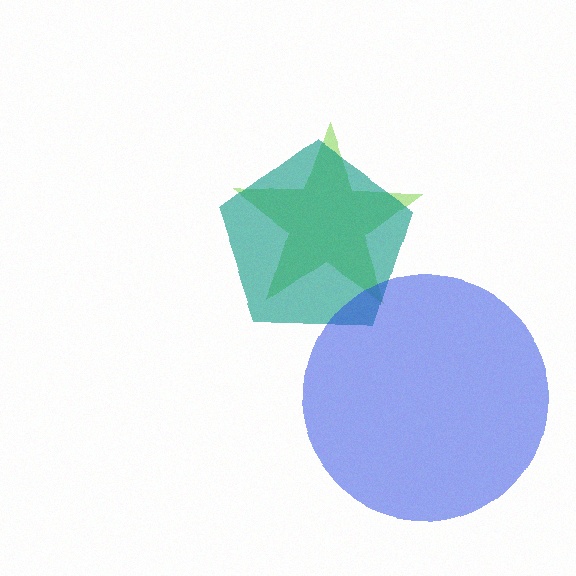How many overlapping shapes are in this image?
There are 3 overlapping shapes in the image.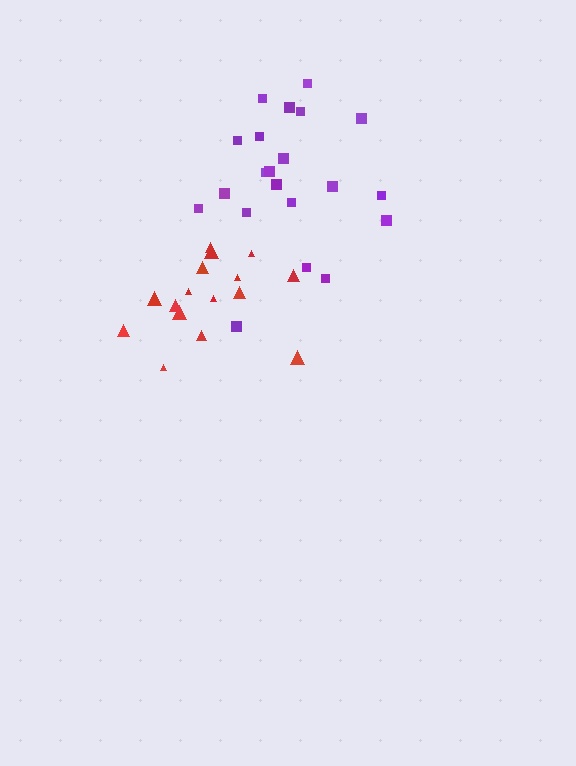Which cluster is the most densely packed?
Red.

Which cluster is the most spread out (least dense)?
Purple.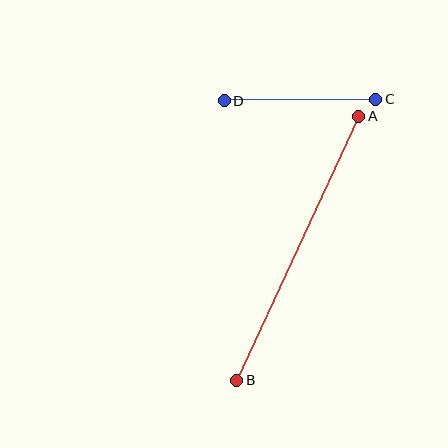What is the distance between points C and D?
The distance is approximately 152 pixels.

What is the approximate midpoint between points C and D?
The midpoint is at approximately (300, 100) pixels.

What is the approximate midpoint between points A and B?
The midpoint is at approximately (298, 248) pixels.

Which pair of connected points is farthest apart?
Points A and B are farthest apart.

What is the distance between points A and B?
The distance is approximately 291 pixels.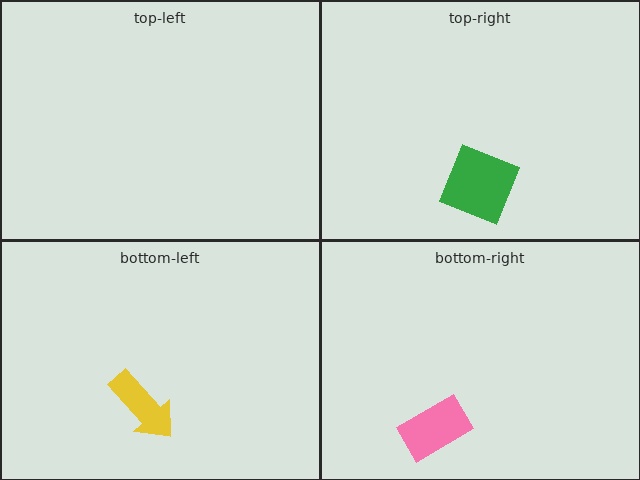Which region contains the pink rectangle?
The bottom-right region.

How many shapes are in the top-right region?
1.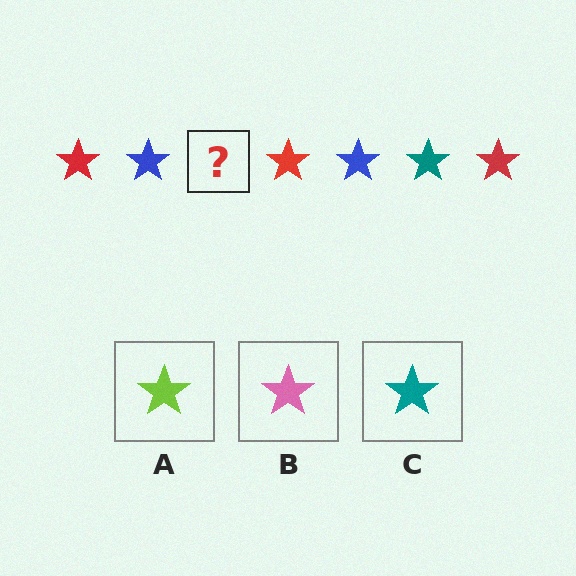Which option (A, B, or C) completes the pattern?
C.